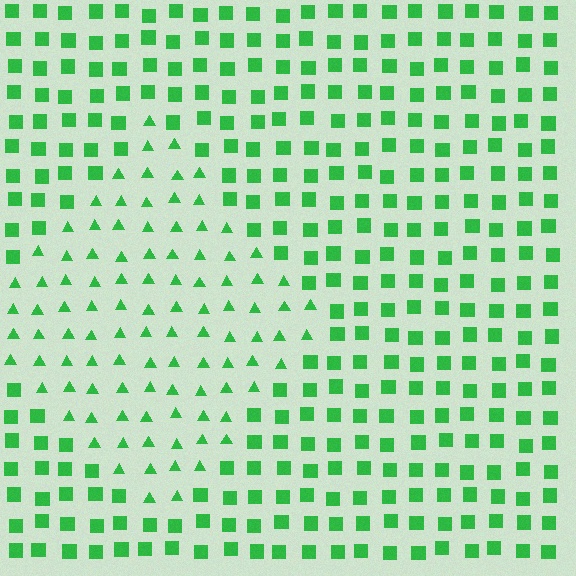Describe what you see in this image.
The image is filled with small green elements arranged in a uniform grid. A diamond-shaped region contains triangles, while the surrounding area contains squares. The boundary is defined purely by the change in element shape.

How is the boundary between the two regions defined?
The boundary is defined by a change in element shape: triangles inside vs. squares outside. All elements share the same color and spacing.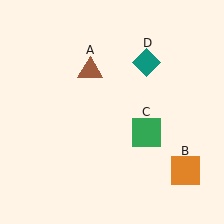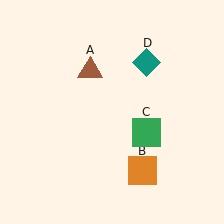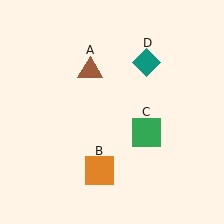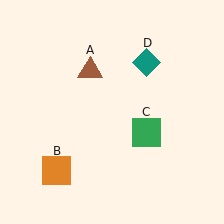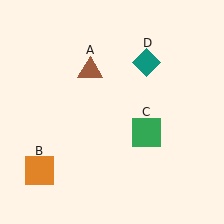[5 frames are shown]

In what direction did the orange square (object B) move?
The orange square (object B) moved left.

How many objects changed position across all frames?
1 object changed position: orange square (object B).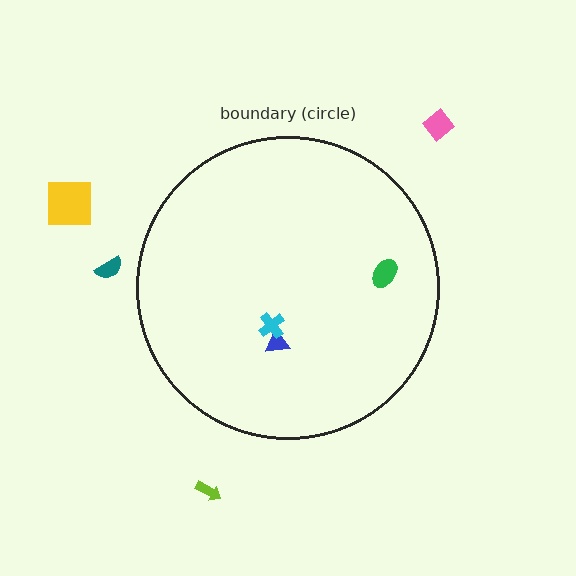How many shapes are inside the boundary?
3 inside, 4 outside.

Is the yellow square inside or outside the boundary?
Outside.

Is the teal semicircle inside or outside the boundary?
Outside.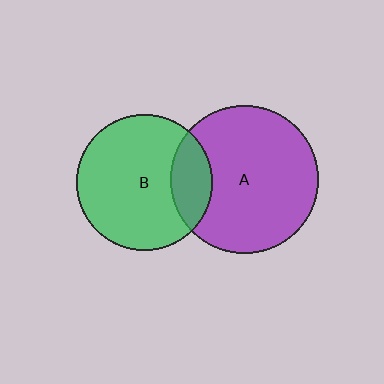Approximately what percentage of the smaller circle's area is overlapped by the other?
Approximately 20%.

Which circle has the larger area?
Circle A (purple).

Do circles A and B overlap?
Yes.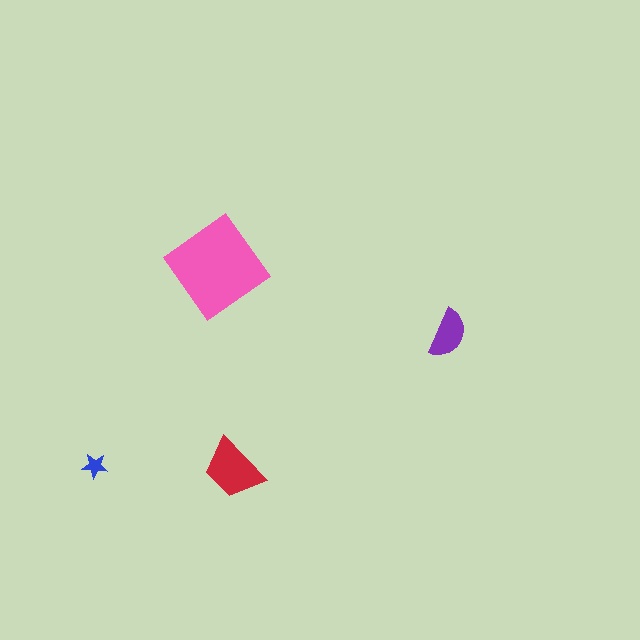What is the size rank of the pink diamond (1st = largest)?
1st.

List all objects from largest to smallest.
The pink diamond, the red trapezoid, the purple semicircle, the blue star.